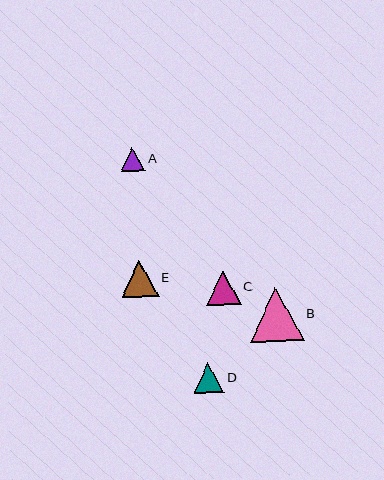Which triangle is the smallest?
Triangle A is the smallest with a size of approximately 24 pixels.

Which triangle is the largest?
Triangle B is the largest with a size of approximately 54 pixels.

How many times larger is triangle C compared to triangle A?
Triangle C is approximately 1.4 times the size of triangle A.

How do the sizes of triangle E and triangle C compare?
Triangle E and triangle C are approximately the same size.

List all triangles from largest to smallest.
From largest to smallest: B, E, C, D, A.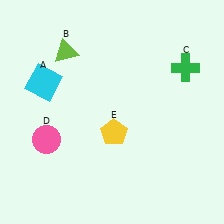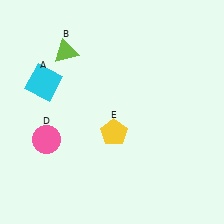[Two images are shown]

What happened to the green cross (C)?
The green cross (C) was removed in Image 2. It was in the top-right area of Image 1.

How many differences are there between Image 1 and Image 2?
There is 1 difference between the two images.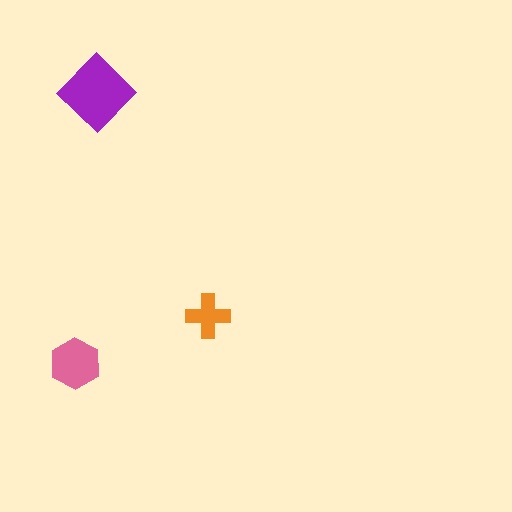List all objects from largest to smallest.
The purple diamond, the pink hexagon, the orange cross.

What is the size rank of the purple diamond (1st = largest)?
1st.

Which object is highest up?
The purple diamond is topmost.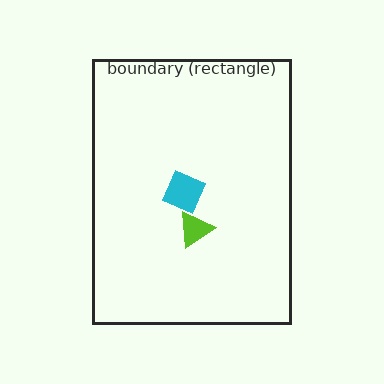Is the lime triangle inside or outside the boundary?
Inside.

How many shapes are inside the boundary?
2 inside, 0 outside.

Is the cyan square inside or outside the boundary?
Inside.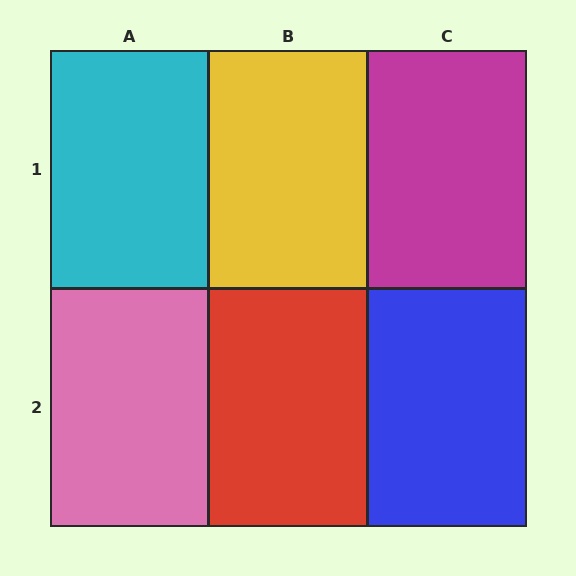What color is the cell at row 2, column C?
Blue.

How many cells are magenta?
1 cell is magenta.